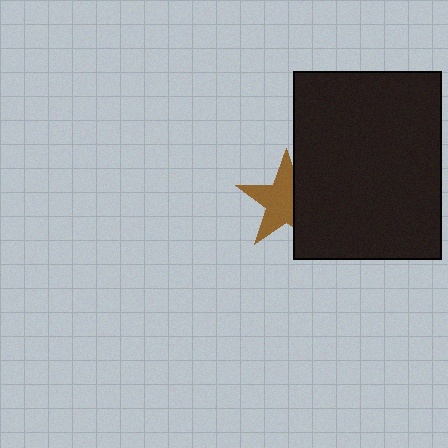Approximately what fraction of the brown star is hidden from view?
Roughly 36% of the brown star is hidden behind the black rectangle.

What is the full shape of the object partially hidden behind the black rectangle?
The partially hidden object is a brown star.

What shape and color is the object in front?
The object in front is a black rectangle.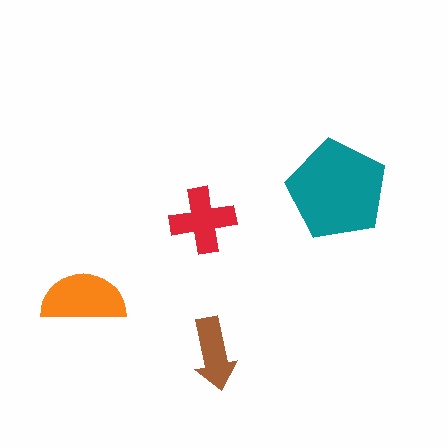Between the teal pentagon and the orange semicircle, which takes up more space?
The teal pentagon.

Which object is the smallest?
The brown arrow.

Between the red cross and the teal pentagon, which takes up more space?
The teal pentagon.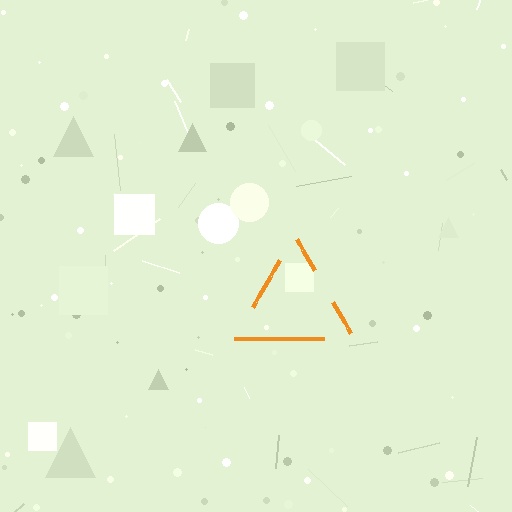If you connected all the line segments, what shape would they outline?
They would outline a triangle.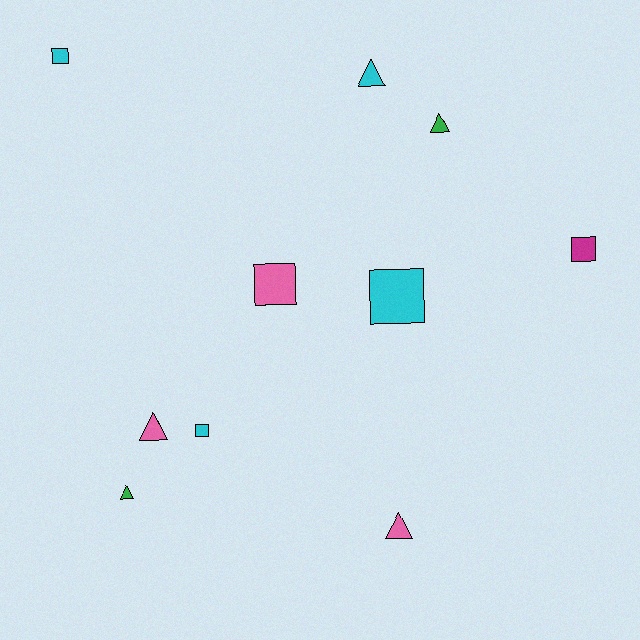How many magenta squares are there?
There is 1 magenta square.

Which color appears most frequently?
Cyan, with 4 objects.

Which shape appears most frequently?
Square, with 5 objects.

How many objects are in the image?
There are 10 objects.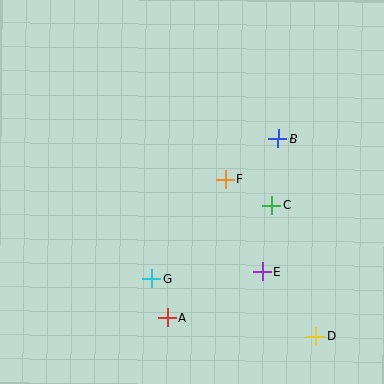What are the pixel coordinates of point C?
Point C is at (272, 205).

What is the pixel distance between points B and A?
The distance between B and A is 211 pixels.